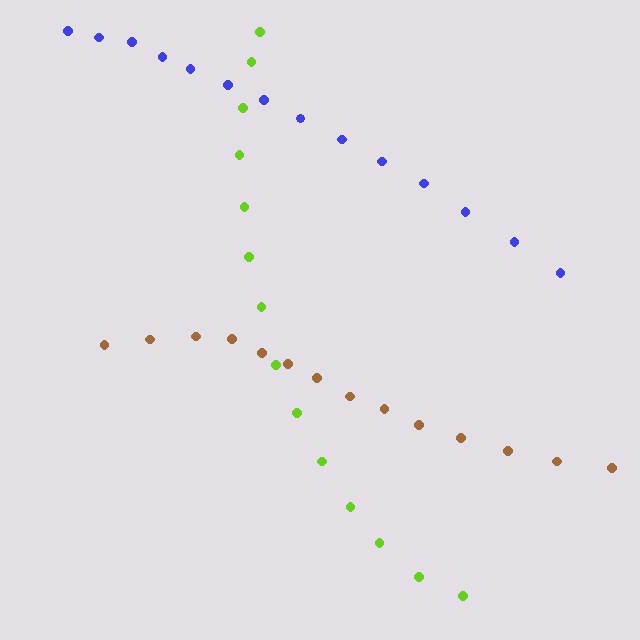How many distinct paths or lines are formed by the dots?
There are 3 distinct paths.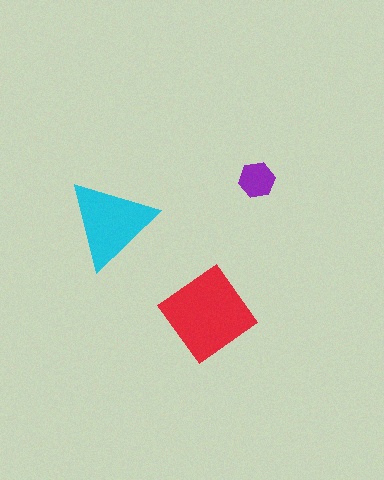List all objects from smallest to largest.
The purple hexagon, the cyan triangle, the red diamond.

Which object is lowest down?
The red diamond is bottommost.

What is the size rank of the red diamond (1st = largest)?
1st.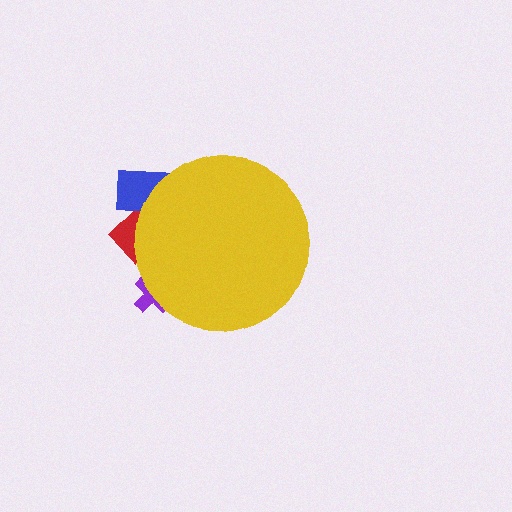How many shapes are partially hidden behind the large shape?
3 shapes are partially hidden.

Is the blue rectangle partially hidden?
Yes, the blue rectangle is partially hidden behind the yellow circle.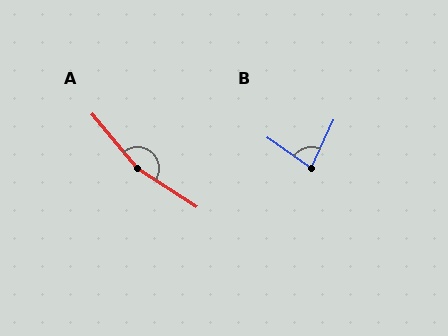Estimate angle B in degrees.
Approximately 81 degrees.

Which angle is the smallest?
B, at approximately 81 degrees.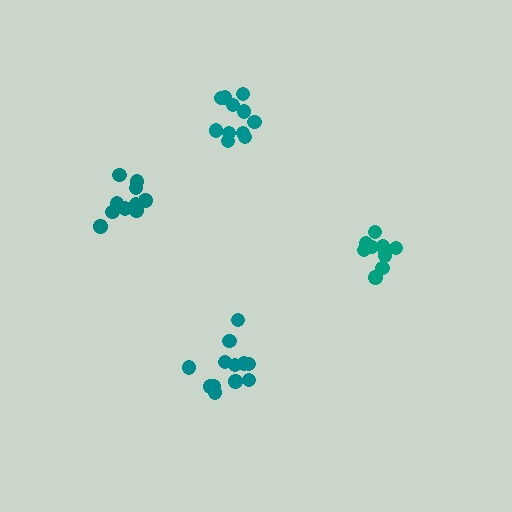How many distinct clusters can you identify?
There are 4 distinct clusters.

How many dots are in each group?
Group 1: 12 dots, Group 2: 11 dots, Group 3: 10 dots, Group 4: 10 dots (43 total).